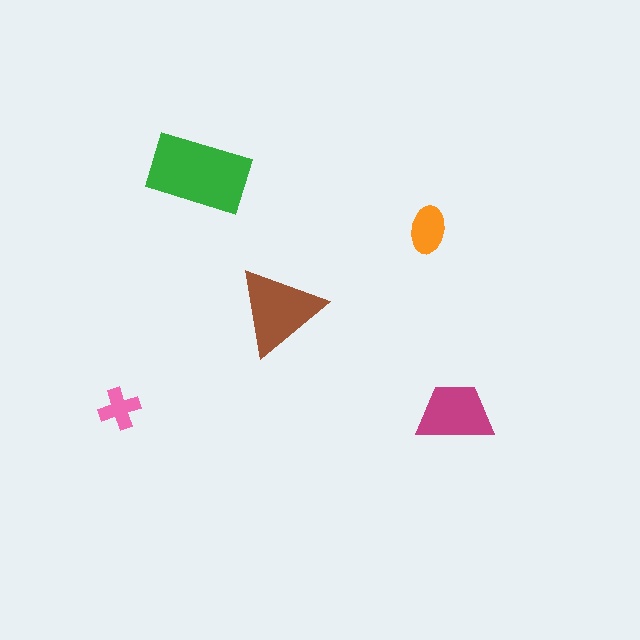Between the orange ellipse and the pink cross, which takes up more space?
The orange ellipse.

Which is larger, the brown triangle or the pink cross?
The brown triangle.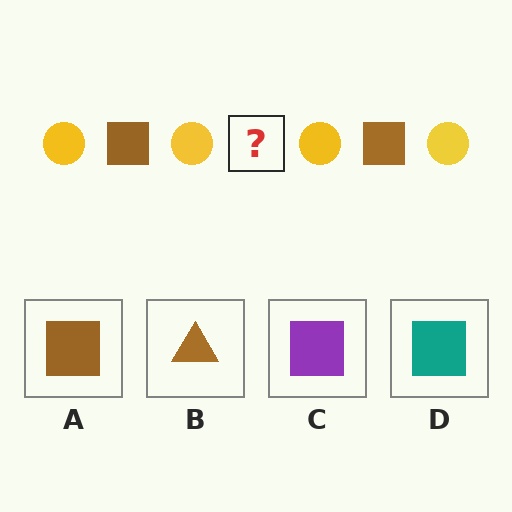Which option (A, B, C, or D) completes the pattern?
A.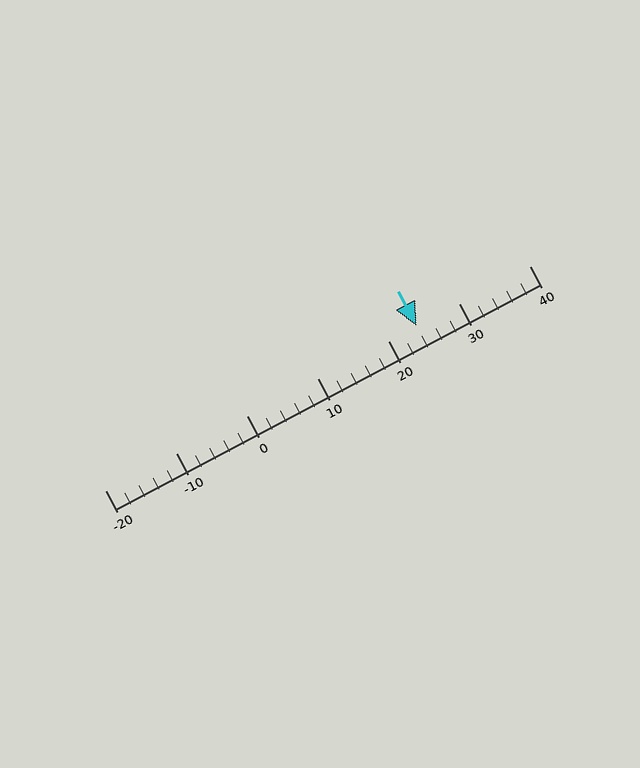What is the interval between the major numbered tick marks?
The major tick marks are spaced 10 units apart.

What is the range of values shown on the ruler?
The ruler shows values from -20 to 40.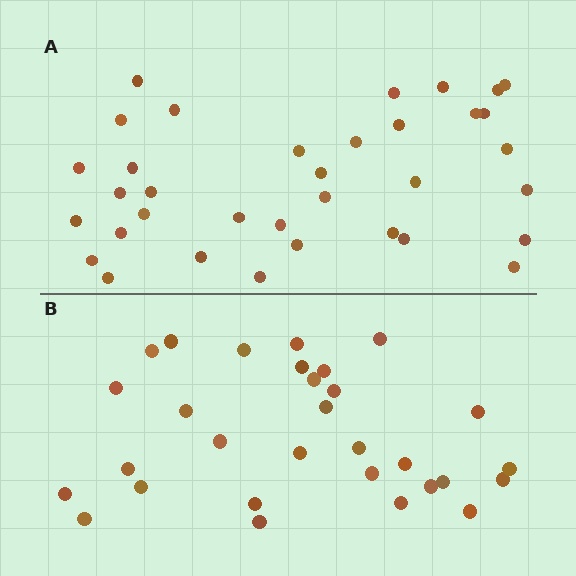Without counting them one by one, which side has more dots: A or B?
Region A (the top region) has more dots.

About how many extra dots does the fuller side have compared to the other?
Region A has about 5 more dots than region B.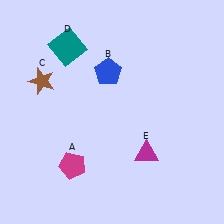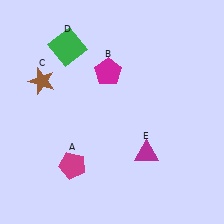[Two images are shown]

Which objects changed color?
B changed from blue to magenta. D changed from teal to green.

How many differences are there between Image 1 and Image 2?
There are 2 differences between the two images.